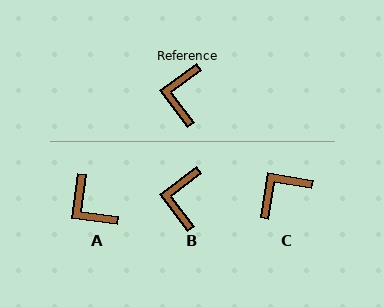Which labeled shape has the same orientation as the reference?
B.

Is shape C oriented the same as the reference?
No, it is off by about 47 degrees.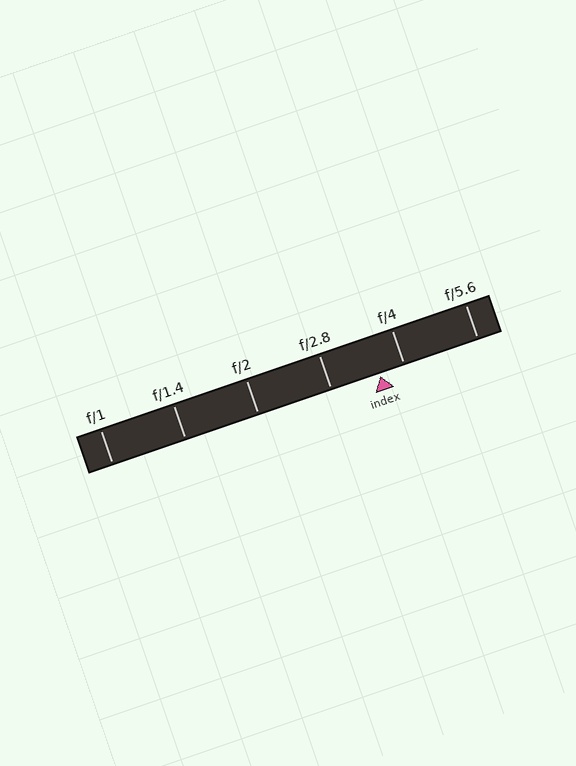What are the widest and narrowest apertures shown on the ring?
The widest aperture shown is f/1 and the narrowest is f/5.6.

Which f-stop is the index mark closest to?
The index mark is closest to f/4.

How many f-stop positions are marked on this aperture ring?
There are 6 f-stop positions marked.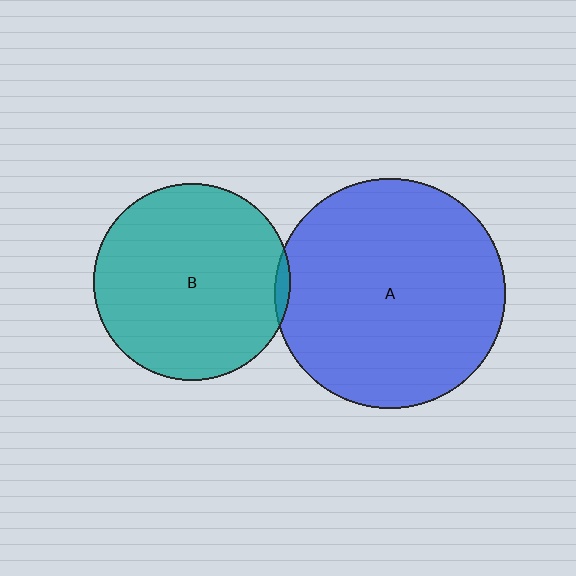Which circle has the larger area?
Circle A (blue).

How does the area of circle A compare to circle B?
Approximately 1.4 times.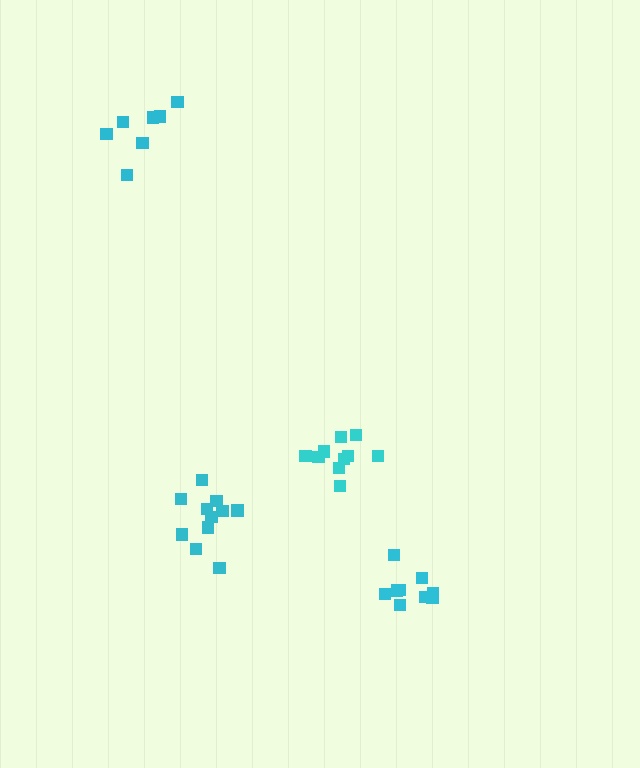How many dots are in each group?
Group 1: 10 dots, Group 2: 11 dots, Group 3: 9 dots, Group 4: 8 dots (38 total).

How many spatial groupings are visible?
There are 4 spatial groupings.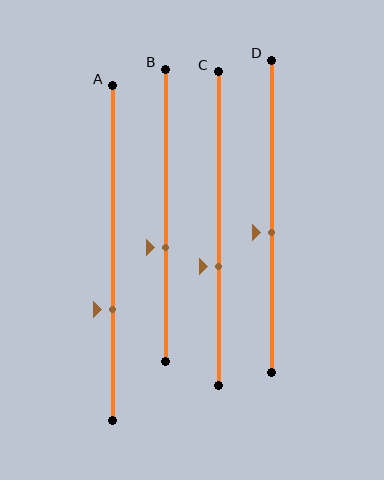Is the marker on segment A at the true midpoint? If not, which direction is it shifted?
No, the marker on segment A is shifted downward by about 17% of the segment length.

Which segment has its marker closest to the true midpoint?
Segment D has its marker closest to the true midpoint.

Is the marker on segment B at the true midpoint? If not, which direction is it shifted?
No, the marker on segment B is shifted downward by about 11% of the segment length.